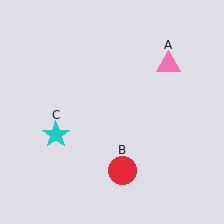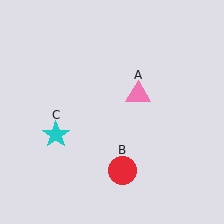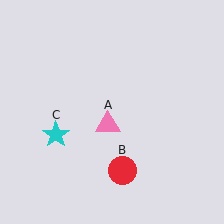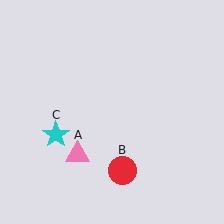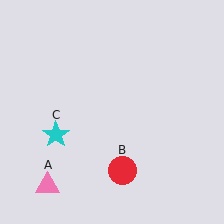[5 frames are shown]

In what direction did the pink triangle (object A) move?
The pink triangle (object A) moved down and to the left.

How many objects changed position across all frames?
1 object changed position: pink triangle (object A).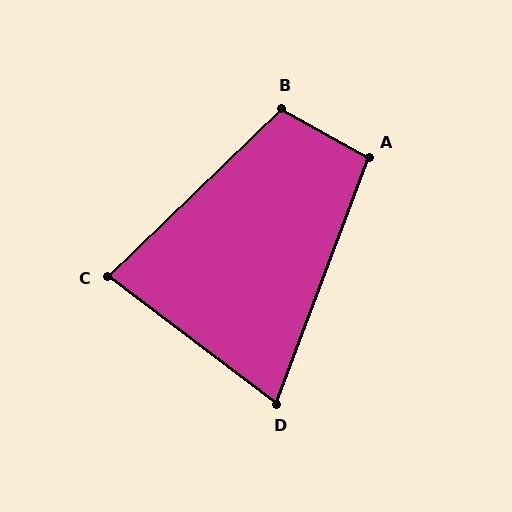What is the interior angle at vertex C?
Approximately 81 degrees (acute).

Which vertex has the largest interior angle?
B, at approximately 107 degrees.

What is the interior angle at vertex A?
Approximately 99 degrees (obtuse).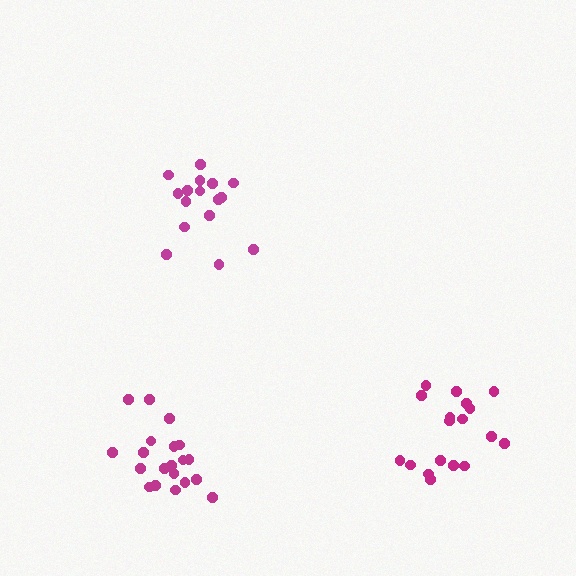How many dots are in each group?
Group 1: 16 dots, Group 2: 20 dots, Group 3: 18 dots (54 total).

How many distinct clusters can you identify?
There are 3 distinct clusters.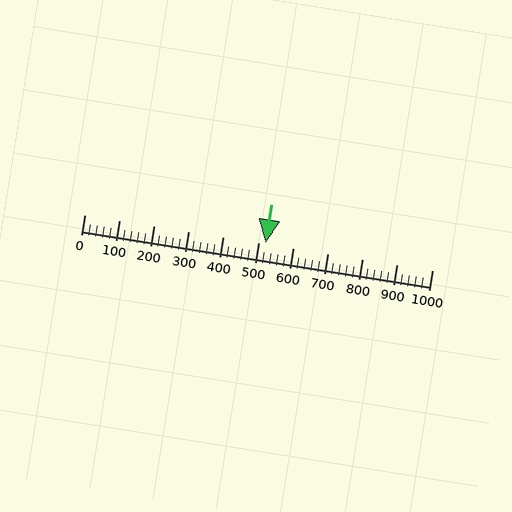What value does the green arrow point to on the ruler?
The green arrow points to approximately 522.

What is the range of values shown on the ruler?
The ruler shows values from 0 to 1000.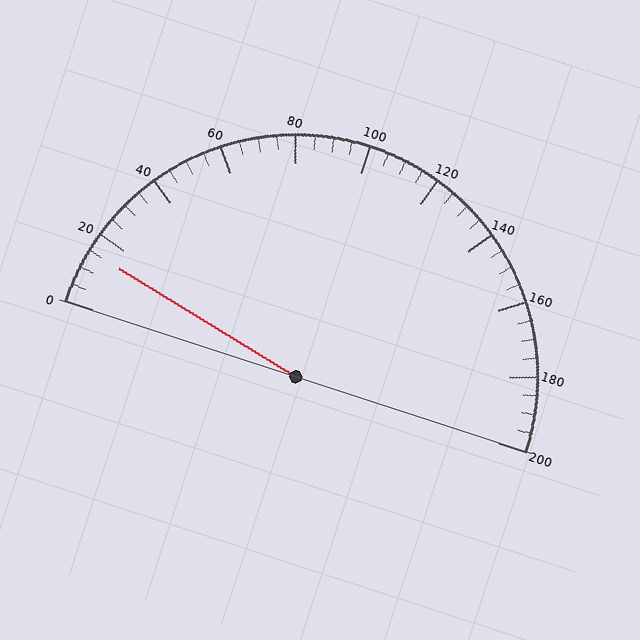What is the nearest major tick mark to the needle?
The nearest major tick mark is 20.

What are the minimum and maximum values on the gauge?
The gauge ranges from 0 to 200.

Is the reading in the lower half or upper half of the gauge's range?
The reading is in the lower half of the range (0 to 200).